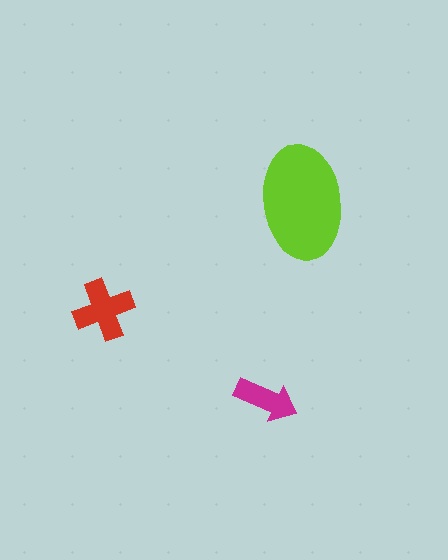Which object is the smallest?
The magenta arrow.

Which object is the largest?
The lime ellipse.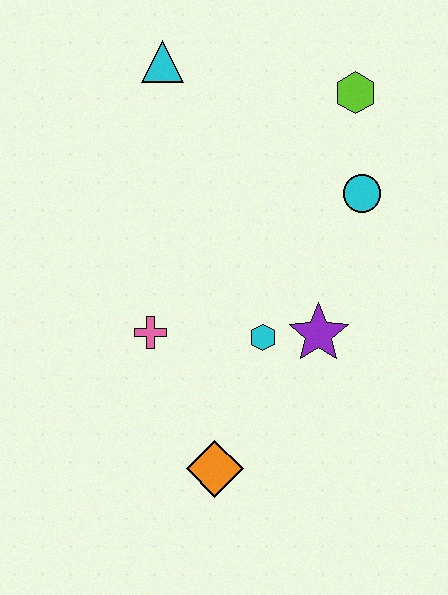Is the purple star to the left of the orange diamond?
No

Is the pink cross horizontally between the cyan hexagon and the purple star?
No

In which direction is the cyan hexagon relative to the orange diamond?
The cyan hexagon is above the orange diamond.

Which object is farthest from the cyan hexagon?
The cyan triangle is farthest from the cyan hexagon.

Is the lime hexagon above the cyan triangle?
No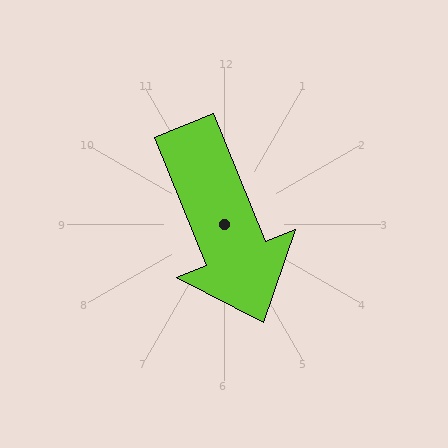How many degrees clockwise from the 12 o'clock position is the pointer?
Approximately 158 degrees.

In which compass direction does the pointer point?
South.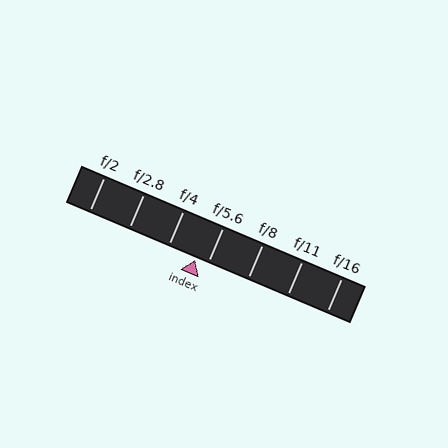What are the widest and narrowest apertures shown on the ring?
The widest aperture shown is f/2 and the narrowest is f/16.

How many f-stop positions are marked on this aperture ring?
There are 7 f-stop positions marked.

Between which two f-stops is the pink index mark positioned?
The index mark is between f/4 and f/5.6.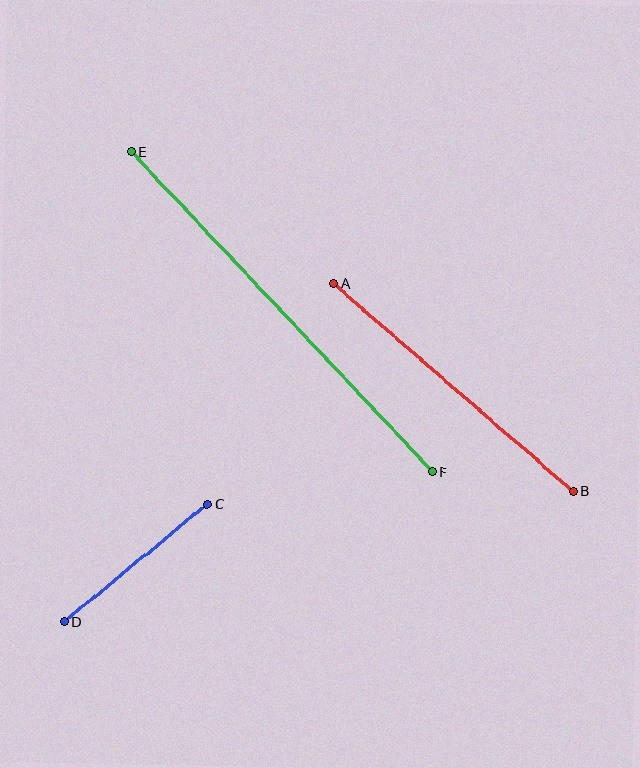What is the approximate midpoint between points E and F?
The midpoint is at approximately (282, 312) pixels.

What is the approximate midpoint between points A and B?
The midpoint is at approximately (454, 388) pixels.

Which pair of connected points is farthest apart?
Points E and F are farthest apart.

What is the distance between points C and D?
The distance is approximately 185 pixels.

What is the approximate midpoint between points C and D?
The midpoint is at approximately (136, 563) pixels.